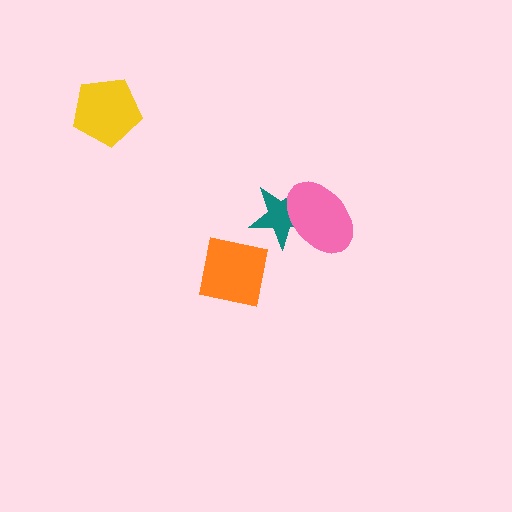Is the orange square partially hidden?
No, no other shape covers it.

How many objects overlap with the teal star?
1 object overlaps with the teal star.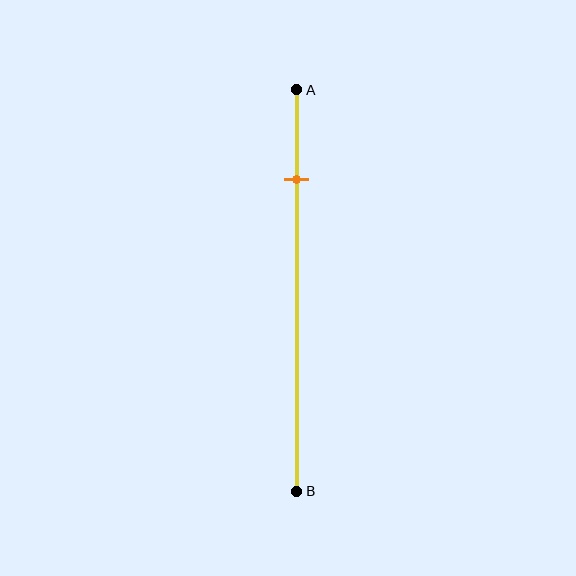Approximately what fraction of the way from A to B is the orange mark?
The orange mark is approximately 20% of the way from A to B.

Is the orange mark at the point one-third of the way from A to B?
No, the mark is at about 20% from A, not at the 33% one-third point.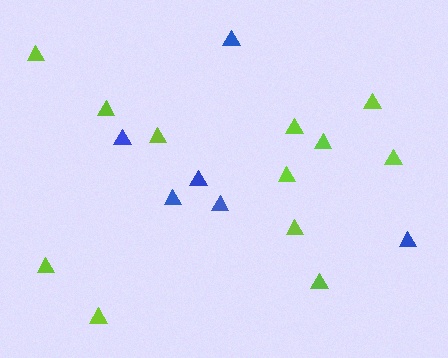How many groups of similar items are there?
There are 2 groups: one group of blue triangles (6) and one group of lime triangles (12).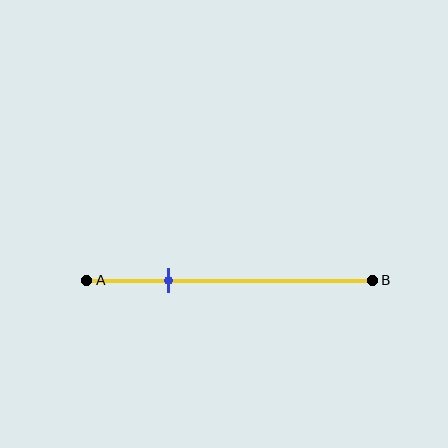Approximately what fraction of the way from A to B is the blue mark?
The blue mark is approximately 30% of the way from A to B.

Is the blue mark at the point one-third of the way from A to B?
No, the mark is at about 30% from A, not at the 33% one-third point.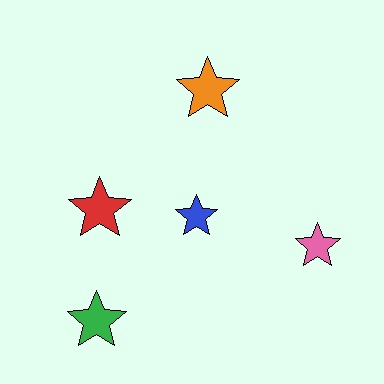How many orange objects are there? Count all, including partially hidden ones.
There is 1 orange object.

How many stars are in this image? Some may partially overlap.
There are 5 stars.